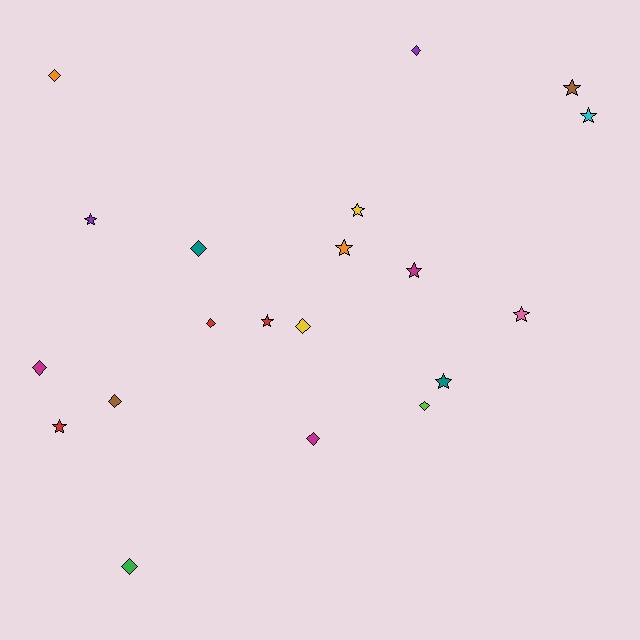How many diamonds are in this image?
There are 10 diamonds.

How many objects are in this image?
There are 20 objects.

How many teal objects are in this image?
There are 2 teal objects.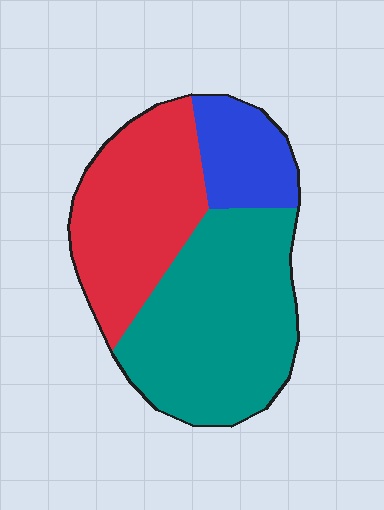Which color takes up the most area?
Teal, at roughly 50%.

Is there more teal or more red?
Teal.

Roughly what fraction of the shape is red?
Red takes up about three eighths (3/8) of the shape.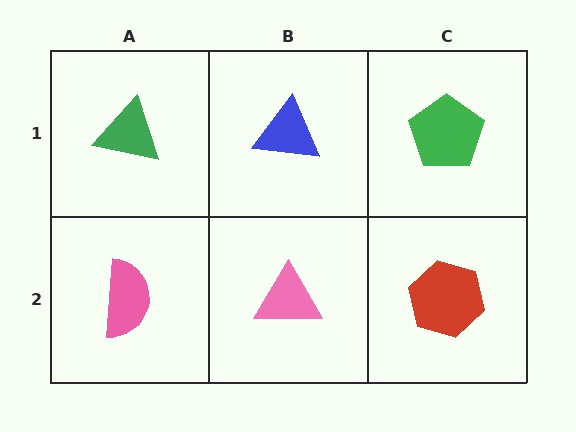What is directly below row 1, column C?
A red hexagon.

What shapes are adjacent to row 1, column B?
A pink triangle (row 2, column B), a green triangle (row 1, column A), a green pentagon (row 1, column C).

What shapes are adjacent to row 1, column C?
A red hexagon (row 2, column C), a blue triangle (row 1, column B).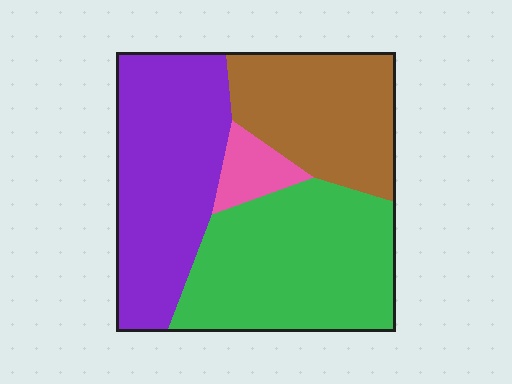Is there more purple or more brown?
Purple.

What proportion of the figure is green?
Green takes up about three eighths (3/8) of the figure.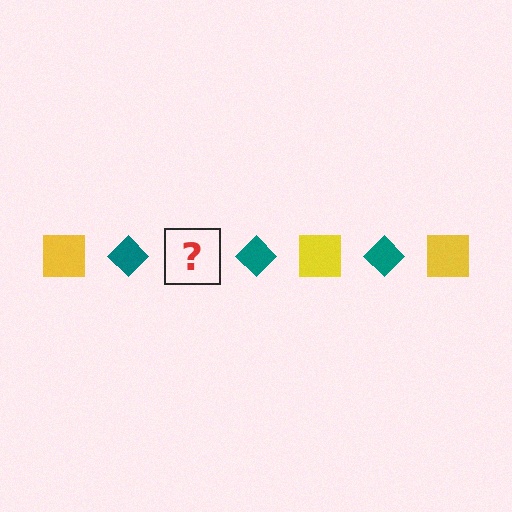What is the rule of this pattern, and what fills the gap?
The rule is that the pattern alternates between yellow square and teal diamond. The gap should be filled with a yellow square.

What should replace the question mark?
The question mark should be replaced with a yellow square.